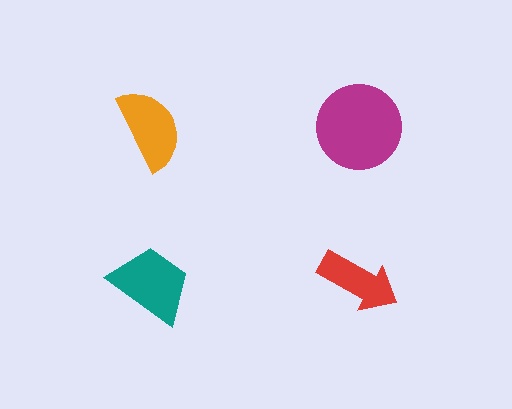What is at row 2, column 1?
A teal trapezoid.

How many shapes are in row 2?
2 shapes.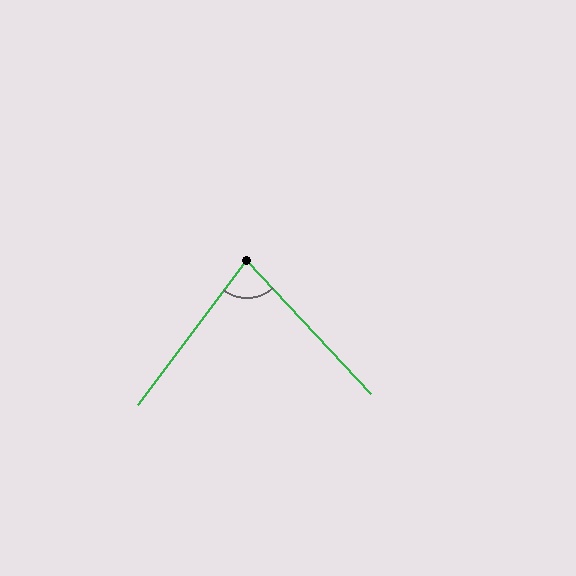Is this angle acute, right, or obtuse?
It is acute.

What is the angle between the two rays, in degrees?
Approximately 80 degrees.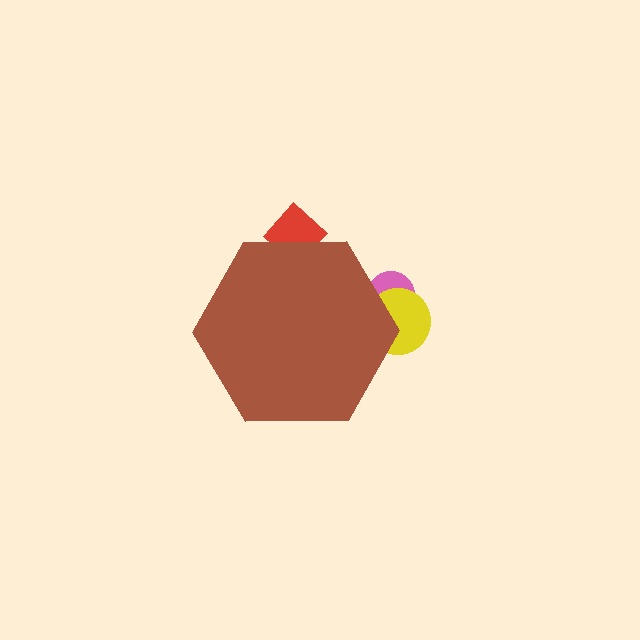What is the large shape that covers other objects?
A brown hexagon.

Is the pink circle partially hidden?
Yes, the pink circle is partially hidden behind the brown hexagon.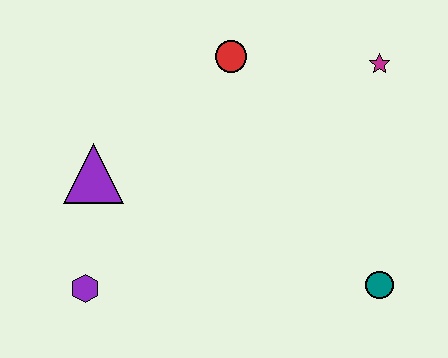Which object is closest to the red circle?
The magenta star is closest to the red circle.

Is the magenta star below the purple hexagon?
No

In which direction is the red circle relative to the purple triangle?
The red circle is to the right of the purple triangle.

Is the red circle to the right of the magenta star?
No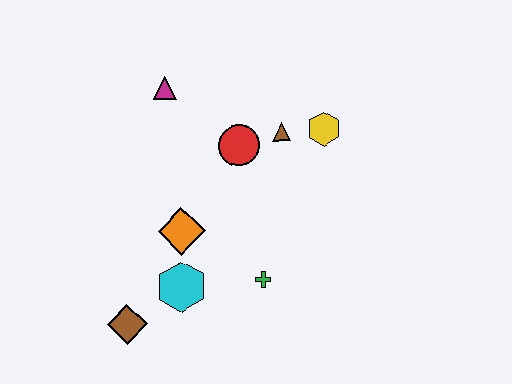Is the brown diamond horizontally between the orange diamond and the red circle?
No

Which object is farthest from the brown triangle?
The brown diamond is farthest from the brown triangle.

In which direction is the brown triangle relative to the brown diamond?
The brown triangle is above the brown diamond.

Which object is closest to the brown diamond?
The cyan hexagon is closest to the brown diamond.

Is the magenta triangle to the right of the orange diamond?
No